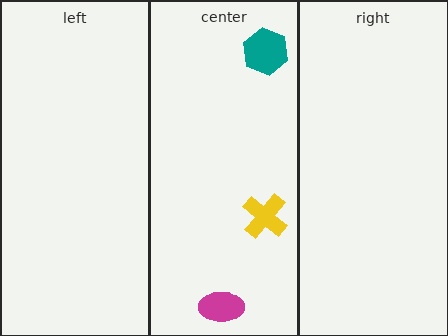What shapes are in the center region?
The teal hexagon, the yellow cross, the magenta ellipse.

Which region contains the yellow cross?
The center region.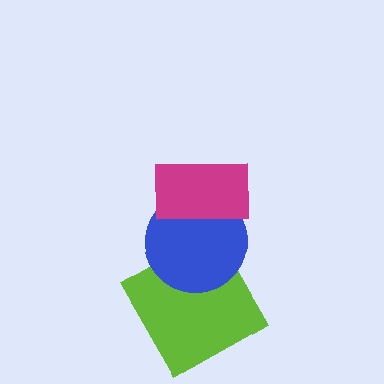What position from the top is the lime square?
The lime square is 3rd from the top.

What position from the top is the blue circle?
The blue circle is 2nd from the top.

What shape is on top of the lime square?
The blue circle is on top of the lime square.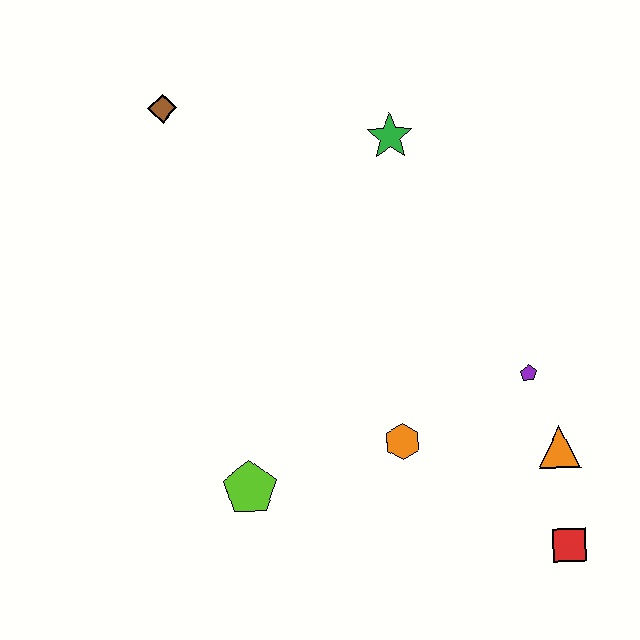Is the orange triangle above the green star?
No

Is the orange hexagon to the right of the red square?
No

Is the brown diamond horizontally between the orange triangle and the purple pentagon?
No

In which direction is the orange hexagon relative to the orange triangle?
The orange hexagon is to the left of the orange triangle.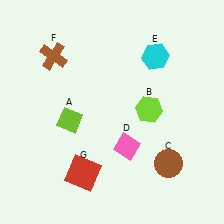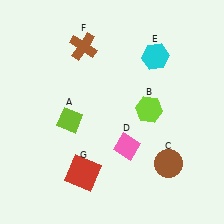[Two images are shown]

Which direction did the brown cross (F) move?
The brown cross (F) moved right.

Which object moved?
The brown cross (F) moved right.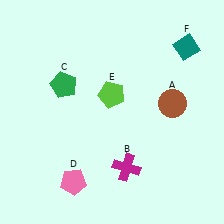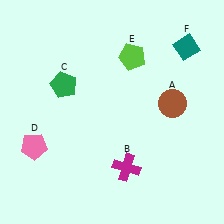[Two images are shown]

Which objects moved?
The objects that moved are: the pink pentagon (D), the lime pentagon (E).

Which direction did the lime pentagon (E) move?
The lime pentagon (E) moved up.